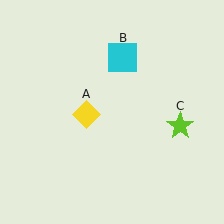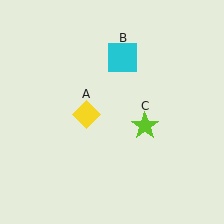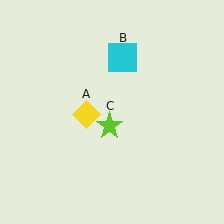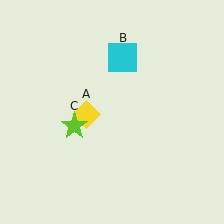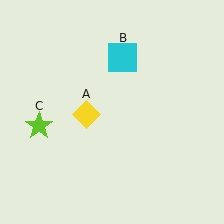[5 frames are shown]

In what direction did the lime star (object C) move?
The lime star (object C) moved left.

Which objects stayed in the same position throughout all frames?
Yellow diamond (object A) and cyan square (object B) remained stationary.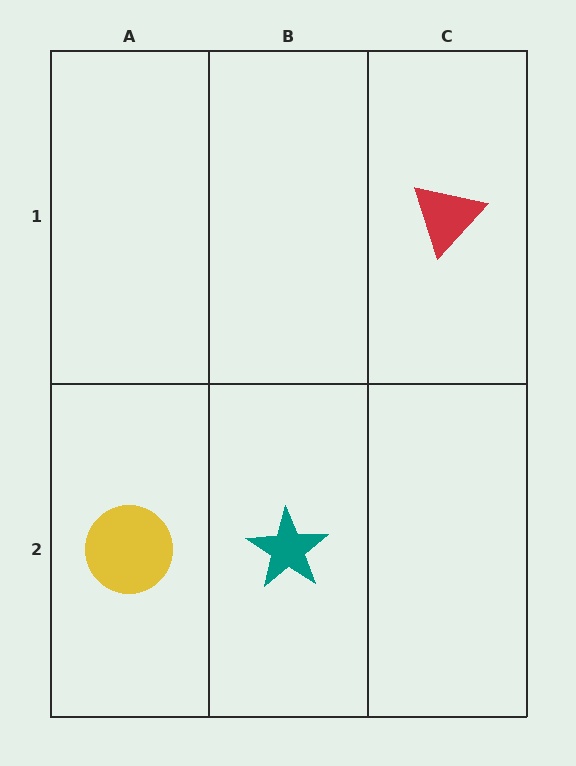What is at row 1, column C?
A red triangle.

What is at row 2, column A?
A yellow circle.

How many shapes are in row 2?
2 shapes.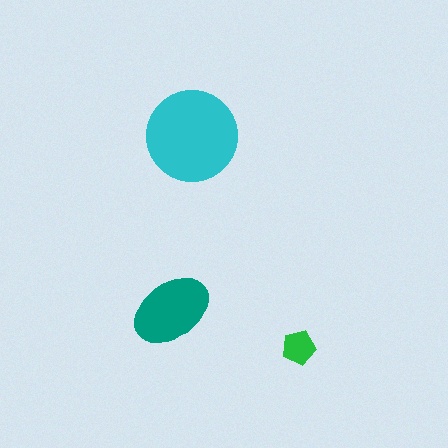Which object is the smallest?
The green pentagon.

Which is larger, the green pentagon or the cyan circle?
The cyan circle.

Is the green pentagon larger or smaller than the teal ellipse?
Smaller.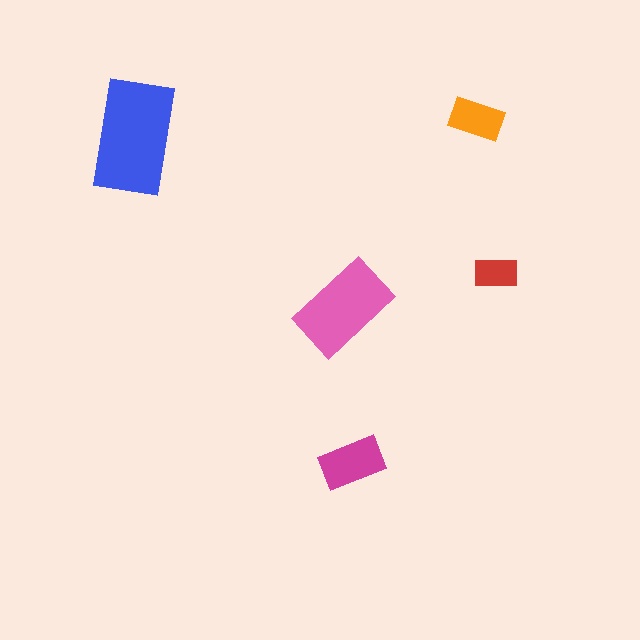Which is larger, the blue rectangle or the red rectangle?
The blue one.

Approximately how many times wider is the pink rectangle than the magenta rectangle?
About 1.5 times wider.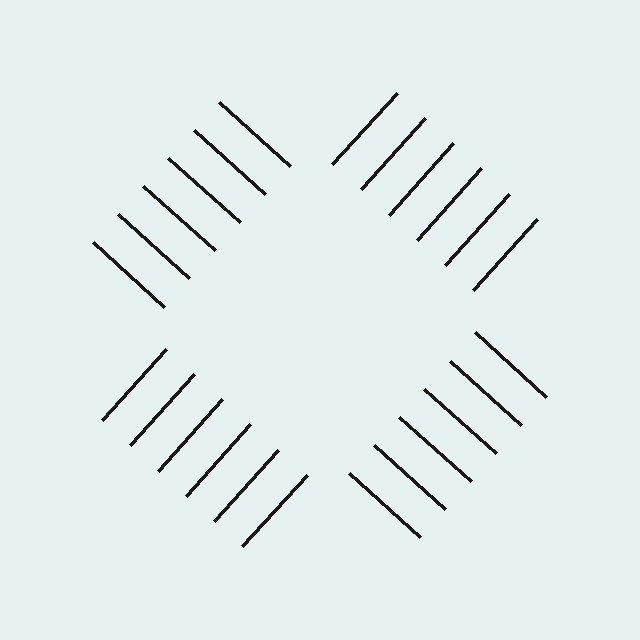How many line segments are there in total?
24 — 6 along each of the 4 edges.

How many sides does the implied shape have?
4 sides — the line-ends trace a square.